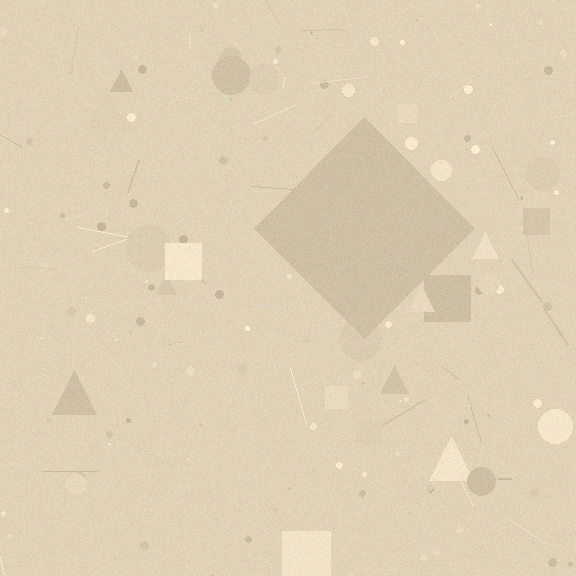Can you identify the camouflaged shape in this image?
The camouflaged shape is a diamond.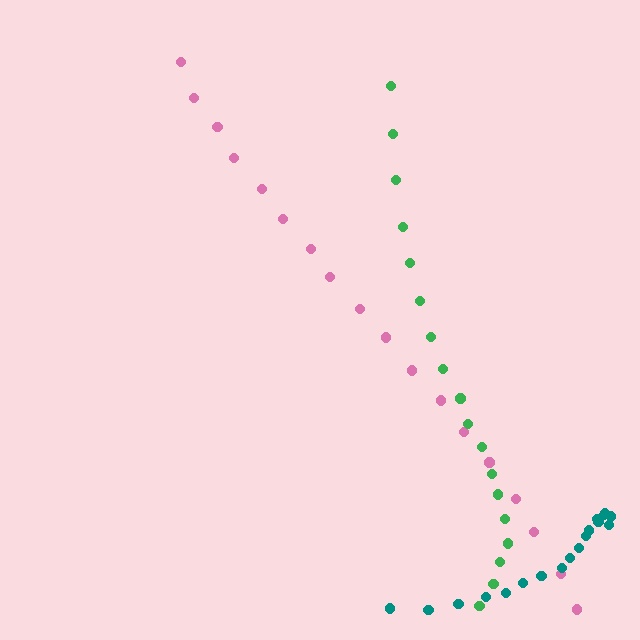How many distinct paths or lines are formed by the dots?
There are 3 distinct paths.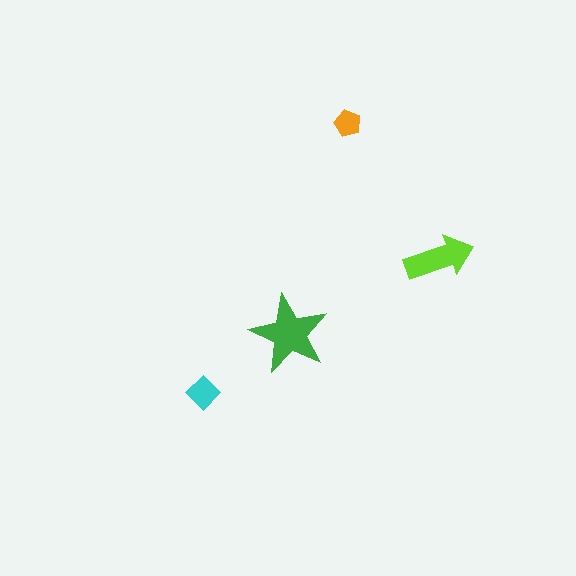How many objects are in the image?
There are 4 objects in the image.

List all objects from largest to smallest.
The green star, the lime arrow, the cyan diamond, the orange pentagon.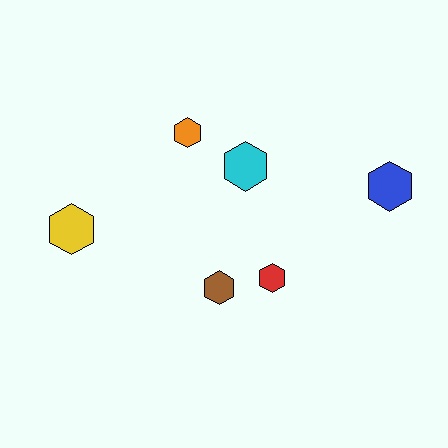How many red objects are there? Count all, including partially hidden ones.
There is 1 red object.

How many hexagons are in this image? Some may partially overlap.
There are 6 hexagons.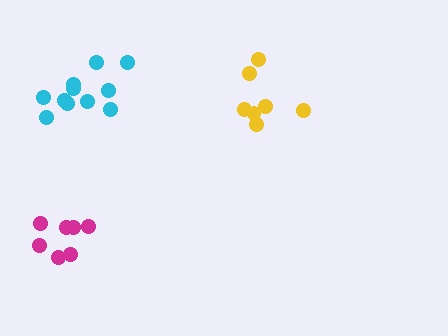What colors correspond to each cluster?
The clusters are colored: magenta, cyan, yellow.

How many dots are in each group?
Group 1: 7 dots, Group 2: 11 dots, Group 3: 7 dots (25 total).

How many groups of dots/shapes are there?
There are 3 groups.